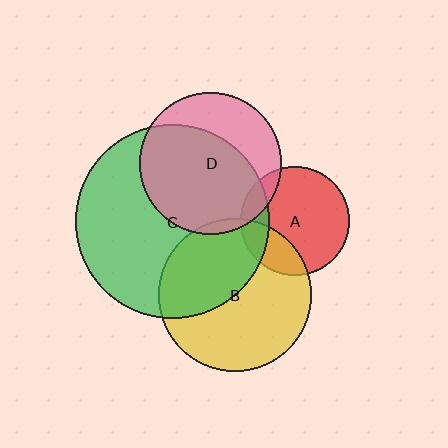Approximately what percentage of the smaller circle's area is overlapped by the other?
Approximately 20%.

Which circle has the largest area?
Circle C (green).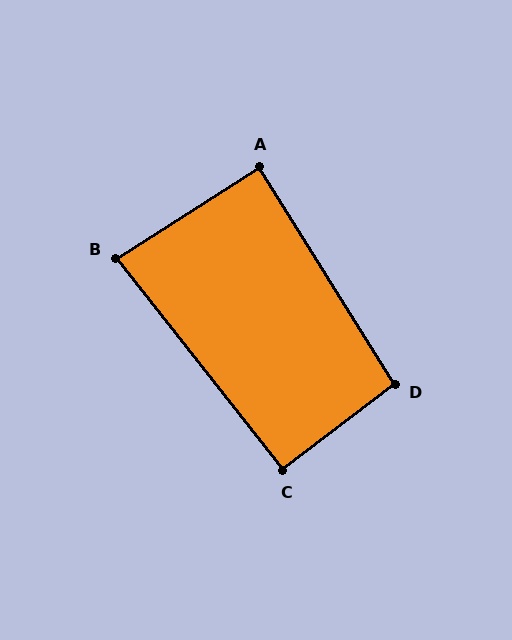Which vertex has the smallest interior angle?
B, at approximately 84 degrees.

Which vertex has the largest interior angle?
D, at approximately 96 degrees.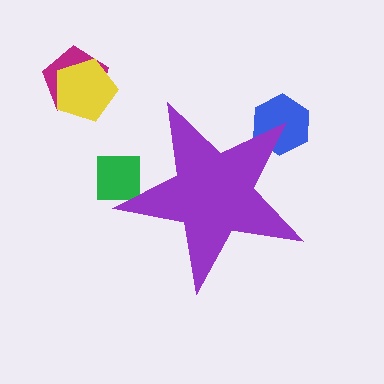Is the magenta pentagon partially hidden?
No, the magenta pentagon is fully visible.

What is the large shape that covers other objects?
A purple star.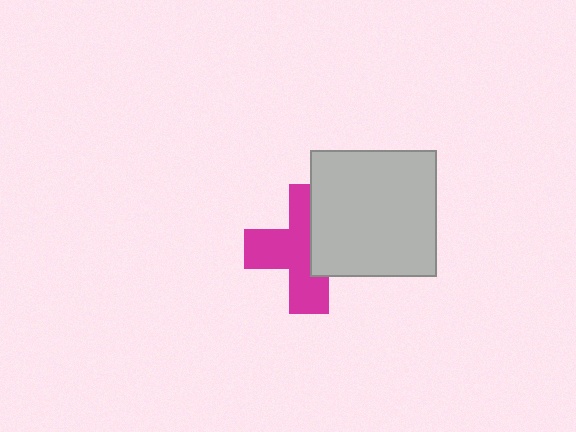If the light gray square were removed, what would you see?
You would see the complete magenta cross.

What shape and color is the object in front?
The object in front is a light gray square.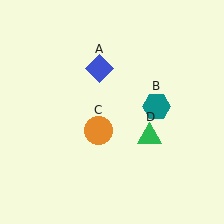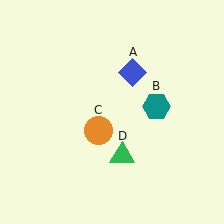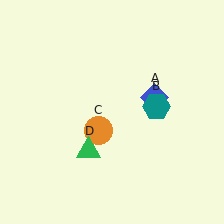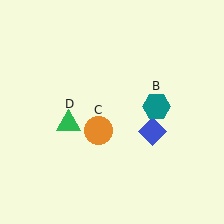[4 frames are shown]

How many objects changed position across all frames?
2 objects changed position: blue diamond (object A), green triangle (object D).